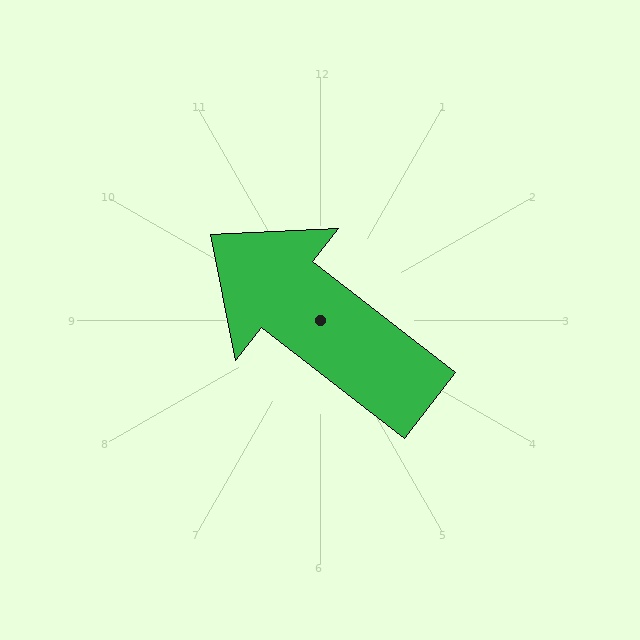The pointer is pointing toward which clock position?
Roughly 10 o'clock.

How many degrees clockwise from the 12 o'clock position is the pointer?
Approximately 308 degrees.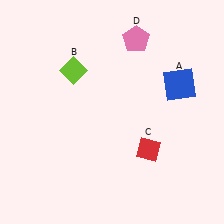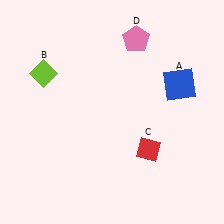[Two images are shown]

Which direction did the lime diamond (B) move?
The lime diamond (B) moved left.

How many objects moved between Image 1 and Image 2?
1 object moved between the two images.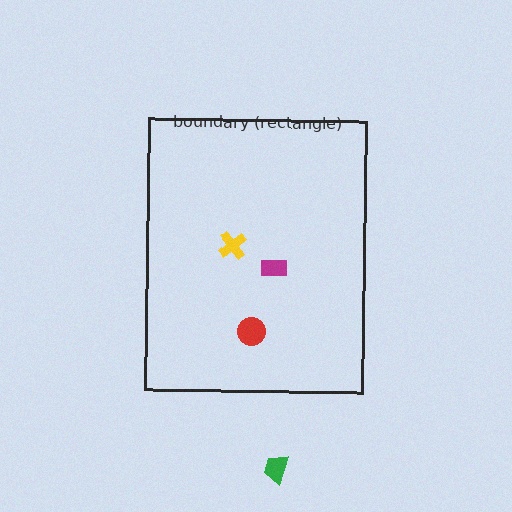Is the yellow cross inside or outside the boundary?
Inside.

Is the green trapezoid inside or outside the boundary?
Outside.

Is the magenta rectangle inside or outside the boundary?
Inside.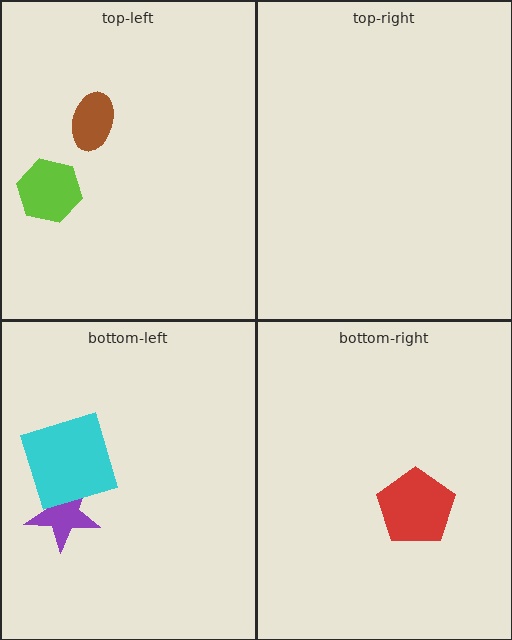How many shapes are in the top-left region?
2.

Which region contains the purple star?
The bottom-left region.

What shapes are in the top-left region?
The lime hexagon, the brown ellipse.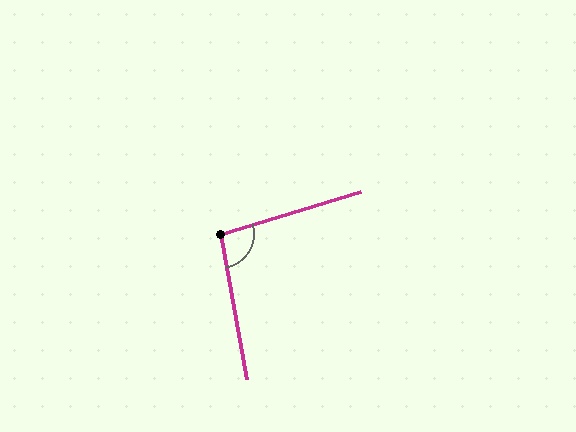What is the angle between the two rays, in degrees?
Approximately 96 degrees.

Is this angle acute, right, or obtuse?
It is obtuse.